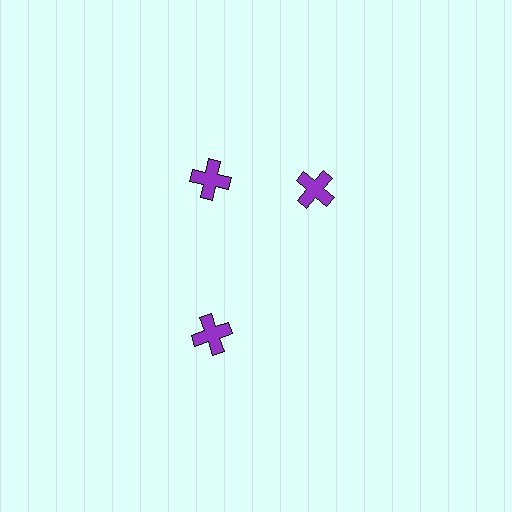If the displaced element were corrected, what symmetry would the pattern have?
It would have 3-fold rotational symmetry — the pattern would map onto itself every 120 degrees.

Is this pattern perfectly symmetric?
No. The 3 purple crosses are arranged in a ring, but one element near the 3 o'clock position is rotated out of alignment along the ring, breaking the 3-fold rotational symmetry.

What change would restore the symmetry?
The symmetry would be restored by rotating it back into even spacing with its neighbors so that all 3 crosses sit at equal angles and equal distance from the center.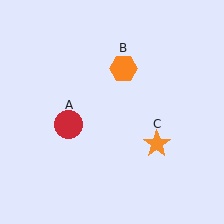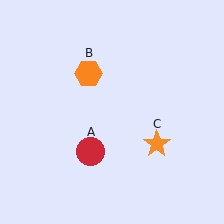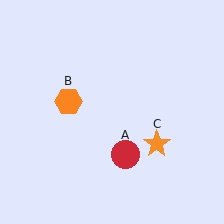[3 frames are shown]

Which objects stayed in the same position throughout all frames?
Orange star (object C) remained stationary.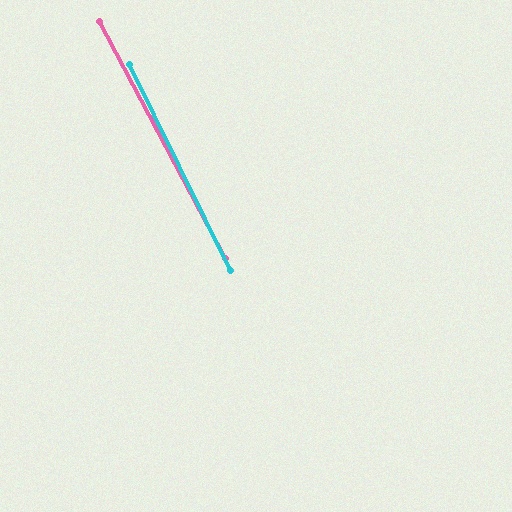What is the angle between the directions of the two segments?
Approximately 2 degrees.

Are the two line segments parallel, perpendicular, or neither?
Parallel — their directions differ by only 1.7°.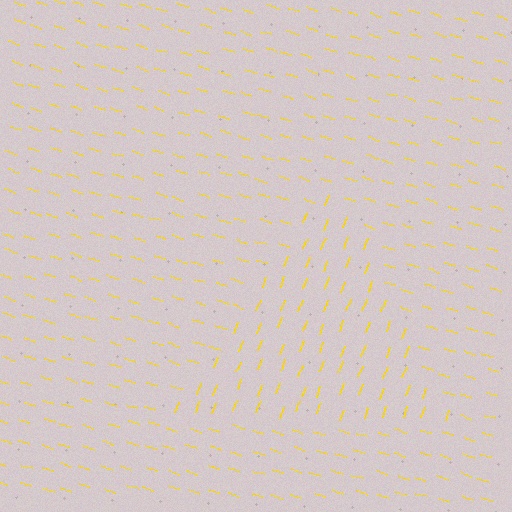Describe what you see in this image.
The image is filled with small yellow line segments. A triangle region in the image has lines oriented differently from the surrounding lines, creating a visible texture boundary.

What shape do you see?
I see a triangle.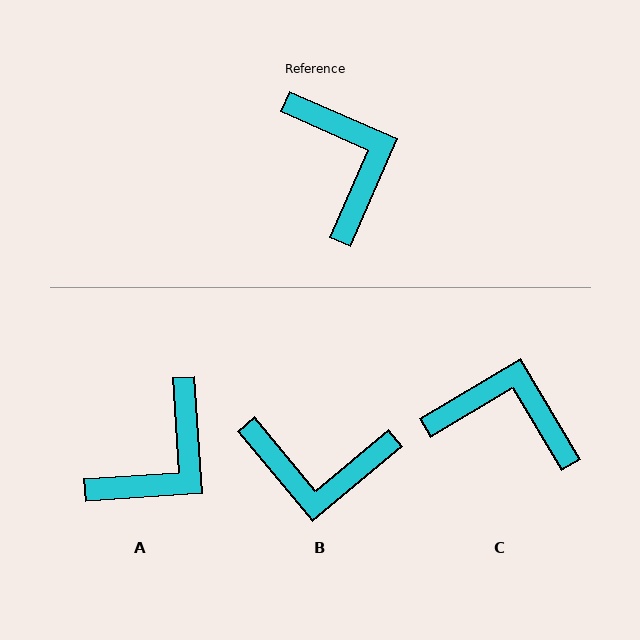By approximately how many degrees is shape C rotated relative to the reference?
Approximately 54 degrees counter-clockwise.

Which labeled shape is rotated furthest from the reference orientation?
B, about 117 degrees away.